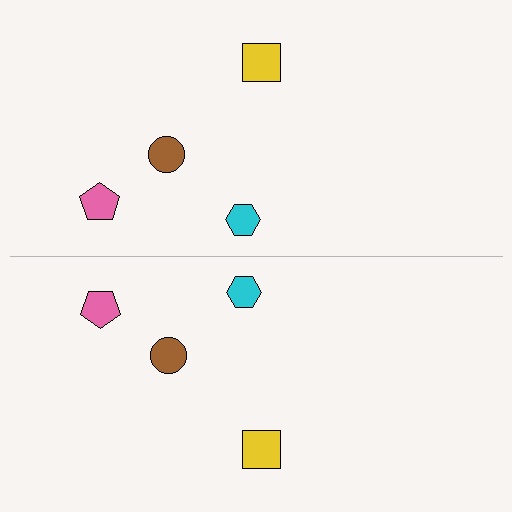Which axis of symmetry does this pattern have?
The pattern has a horizontal axis of symmetry running through the center of the image.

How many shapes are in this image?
There are 8 shapes in this image.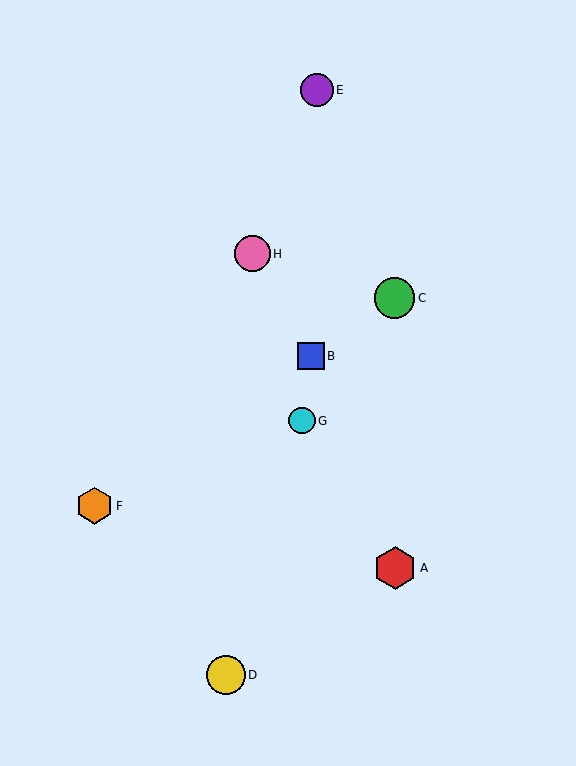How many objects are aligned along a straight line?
3 objects (B, C, F) are aligned along a straight line.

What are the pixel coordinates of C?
Object C is at (394, 298).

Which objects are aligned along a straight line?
Objects B, C, F are aligned along a straight line.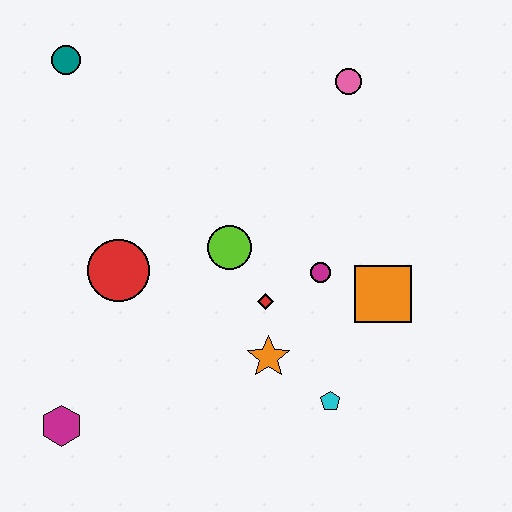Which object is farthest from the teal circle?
The cyan pentagon is farthest from the teal circle.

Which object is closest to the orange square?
The magenta circle is closest to the orange square.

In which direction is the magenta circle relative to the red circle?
The magenta circle is to the right of the red circle.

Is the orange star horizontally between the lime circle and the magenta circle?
Yes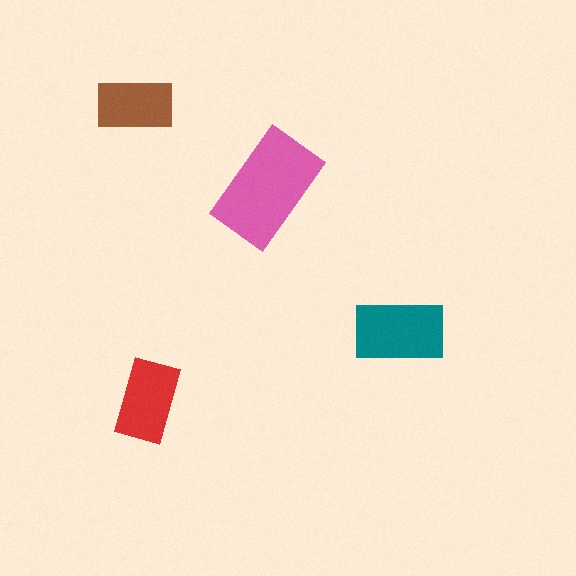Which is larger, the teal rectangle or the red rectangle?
The teal one.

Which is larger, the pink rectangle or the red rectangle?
The pink one.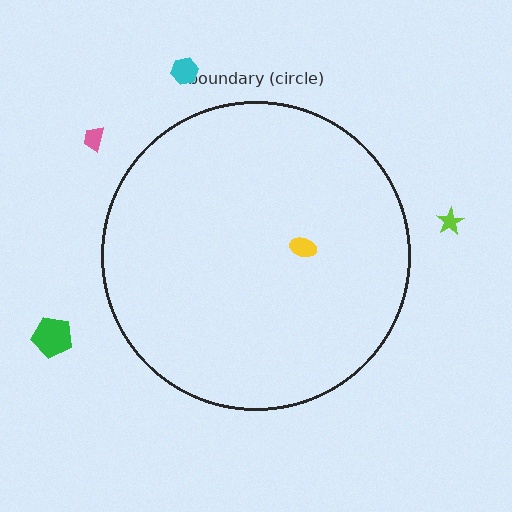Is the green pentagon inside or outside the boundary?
Outside.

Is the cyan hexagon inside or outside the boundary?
Outside.